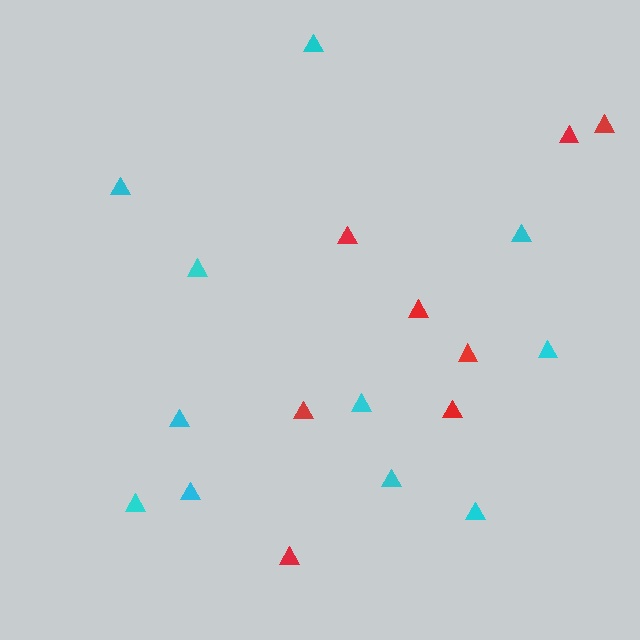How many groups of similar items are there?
There are 2 groups: one group of red triangles (8) and one group of cyan triangles (11).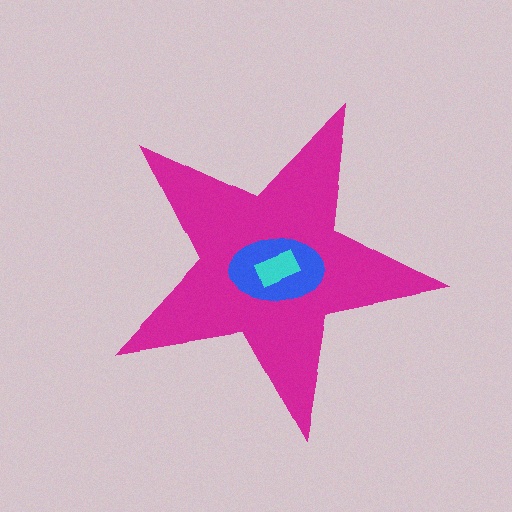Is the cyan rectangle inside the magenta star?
Yes.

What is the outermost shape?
The magenta star.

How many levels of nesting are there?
3.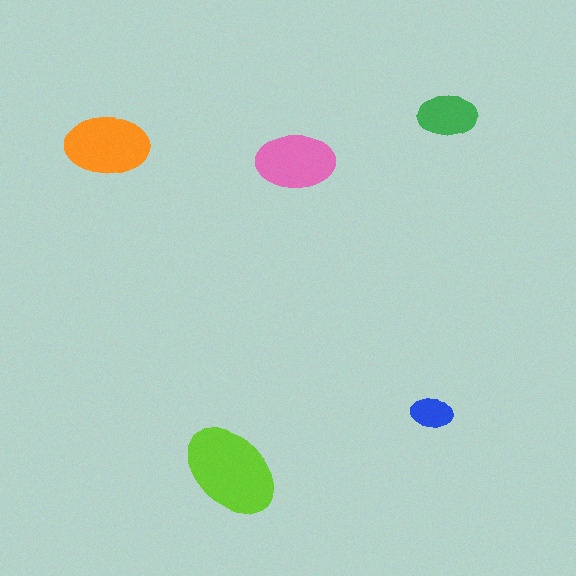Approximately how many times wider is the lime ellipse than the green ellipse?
About 1.5 times wider.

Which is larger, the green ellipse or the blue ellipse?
The green one.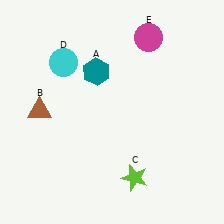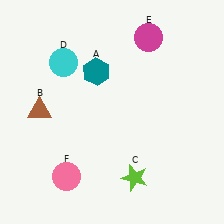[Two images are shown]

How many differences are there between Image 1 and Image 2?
There is 1 difference between the two images.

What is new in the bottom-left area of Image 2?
A pink circle (F) was added in the bottom-left area of Image 2.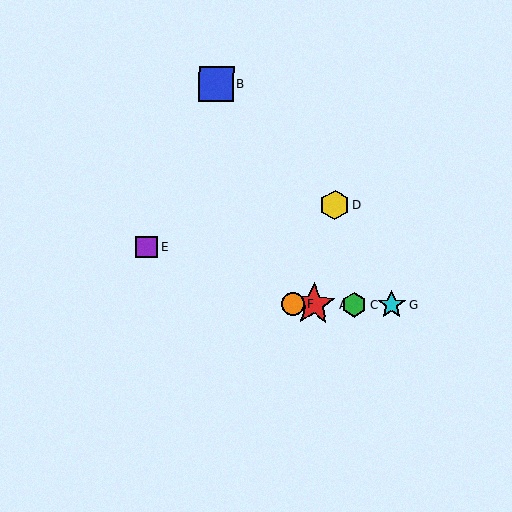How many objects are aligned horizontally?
4 objects (A, C, F, G) are aligned horizontally.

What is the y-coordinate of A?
Object A is at y≈304.